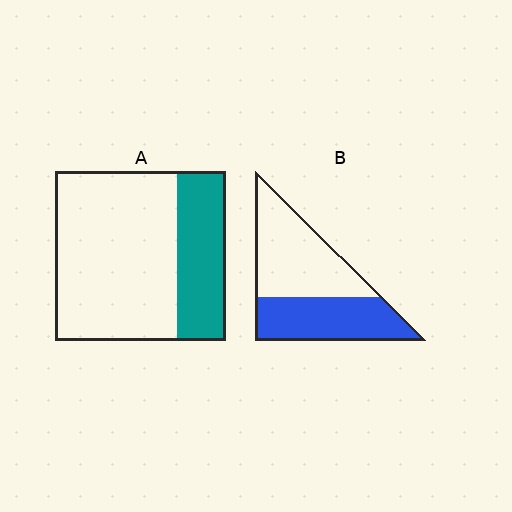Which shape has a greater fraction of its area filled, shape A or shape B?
Shape B.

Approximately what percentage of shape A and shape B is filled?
A is approximately 30% and B is approximately 45%.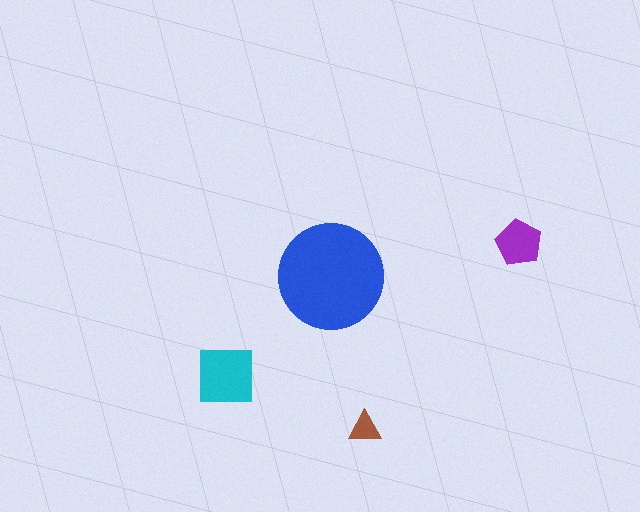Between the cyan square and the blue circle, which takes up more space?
The blue circle.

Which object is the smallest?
The brown triangle.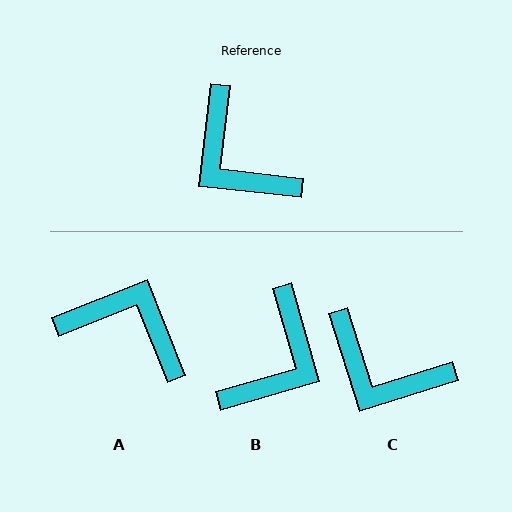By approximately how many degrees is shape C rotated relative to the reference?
Approximately 24 degrees counter-clockwise.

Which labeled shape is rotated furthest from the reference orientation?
A, about 152 degrees away.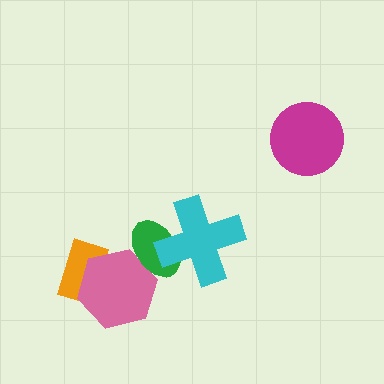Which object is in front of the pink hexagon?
The green ellipse is in front of the pink hexagon.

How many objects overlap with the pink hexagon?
2 objects overlap with the pink hexagon.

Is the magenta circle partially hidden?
No, no other shape covers it.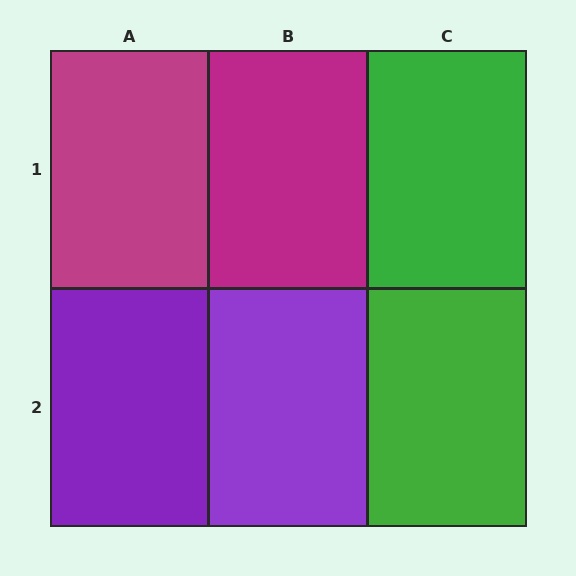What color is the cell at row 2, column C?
Green.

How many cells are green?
2 cells are green.